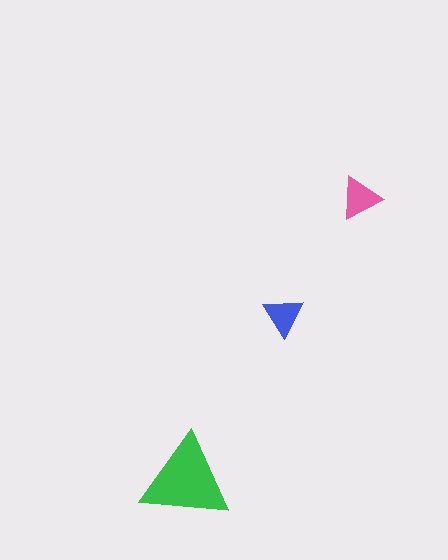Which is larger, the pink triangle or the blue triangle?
The pink one.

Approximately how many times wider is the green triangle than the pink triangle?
About 2 times wider.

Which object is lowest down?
The green triangle is bottommost.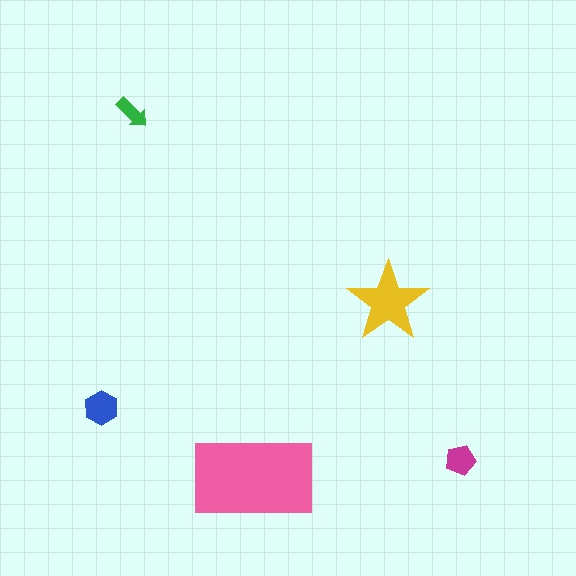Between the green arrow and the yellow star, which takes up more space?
The yellow star.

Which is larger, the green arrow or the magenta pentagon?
The magenta pentagon.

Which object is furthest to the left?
The blue hexagon is leftmost.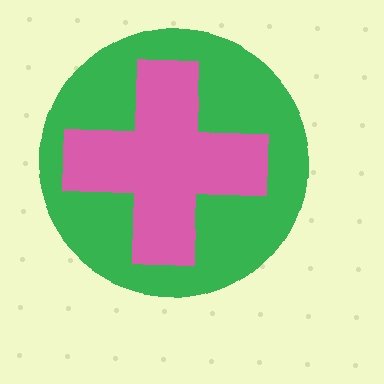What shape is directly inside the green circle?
The pink cross.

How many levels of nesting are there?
2.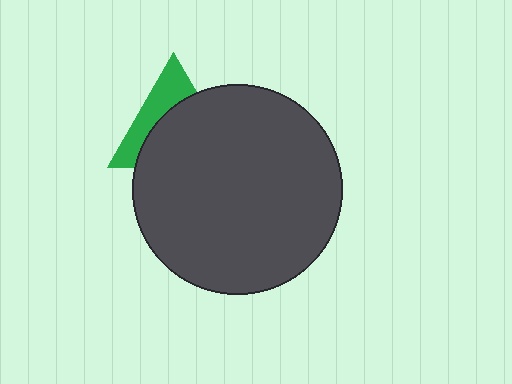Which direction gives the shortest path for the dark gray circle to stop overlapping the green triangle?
Moving down gives the shortest separation.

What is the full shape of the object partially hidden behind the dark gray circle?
The partially hidden object is a green triangle.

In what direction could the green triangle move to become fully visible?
The green triangle could move up. That would shift it out from behind the dark gray circle entirely.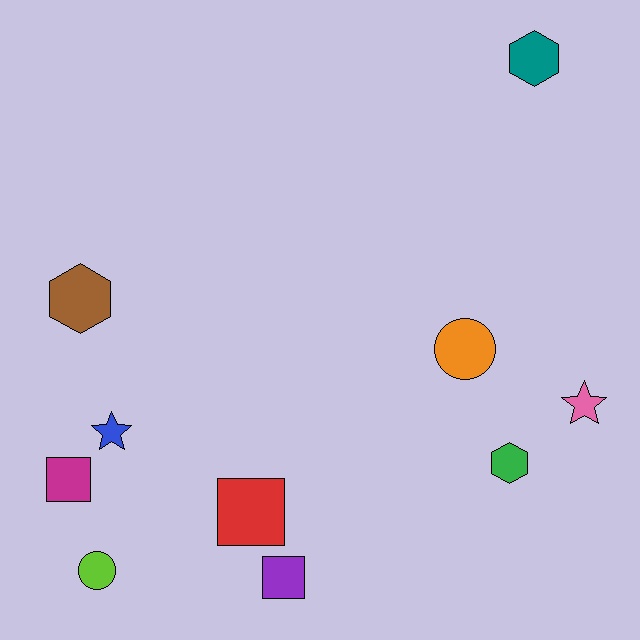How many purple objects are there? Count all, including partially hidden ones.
There is 1 purple object.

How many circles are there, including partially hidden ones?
There are 2 circles.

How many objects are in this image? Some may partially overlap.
There are 10 objects.